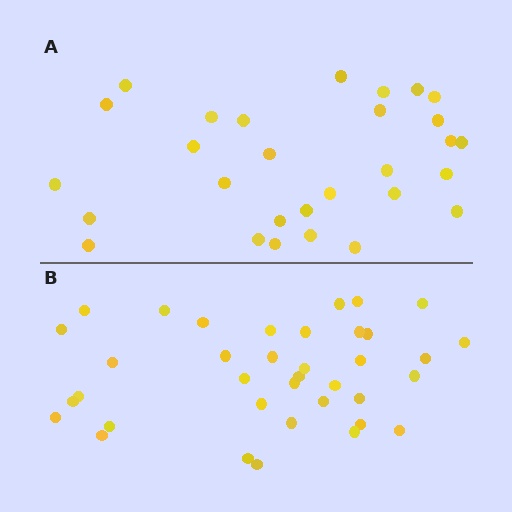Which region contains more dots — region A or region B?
Region B (the bottom region) has more dots.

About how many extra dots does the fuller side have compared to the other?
Region B has roughly 8 or so more dots than region A.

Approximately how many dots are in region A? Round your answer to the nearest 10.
About 30 dots. (The exact count is 29, which rounds to 30.)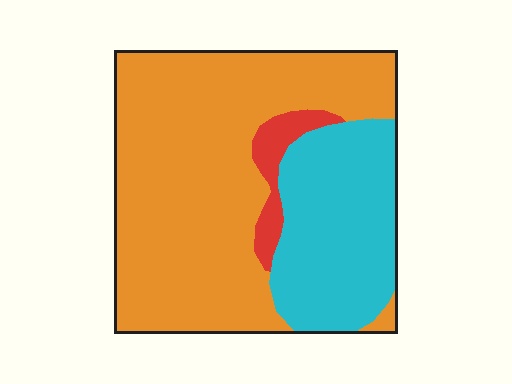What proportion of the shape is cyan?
Cyan takes up between a sixth and a third of the shape.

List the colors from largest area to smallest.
From largest to smallest: orange, cyan, red.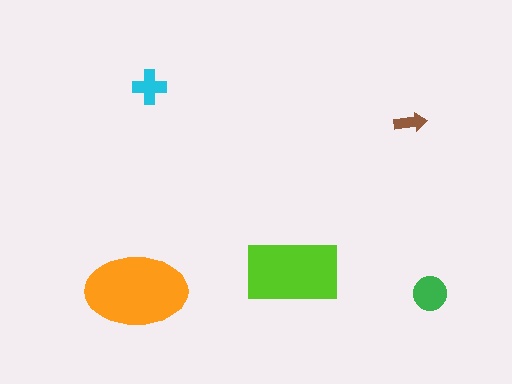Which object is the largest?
The orange ellipse.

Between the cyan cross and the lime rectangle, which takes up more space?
The lime rectangle.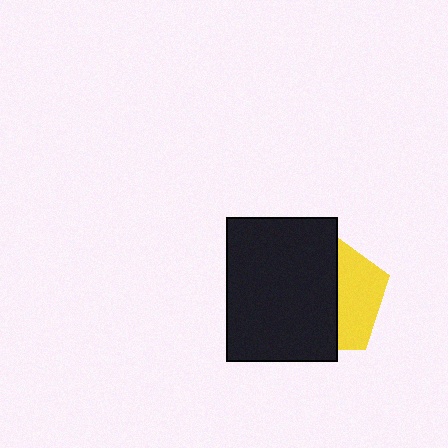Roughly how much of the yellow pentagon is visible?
A small part of it is visible (roughly 38%).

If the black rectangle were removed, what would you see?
You would see the complete yellow pentagon.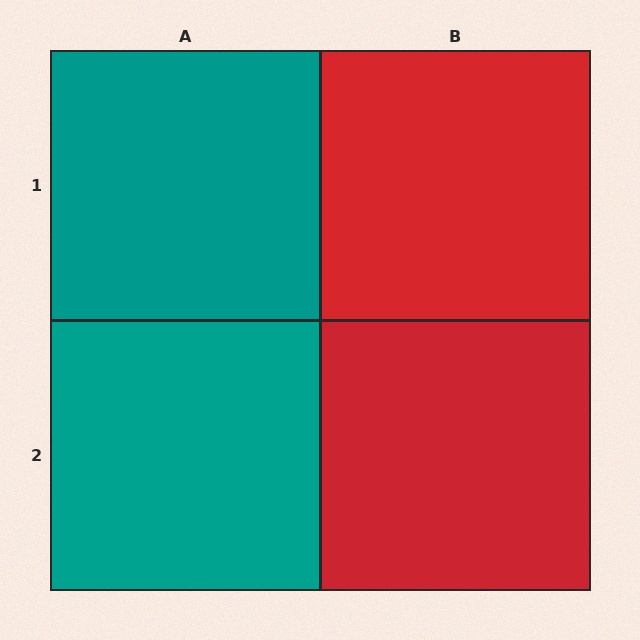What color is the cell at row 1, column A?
Teal.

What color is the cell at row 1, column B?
Red.